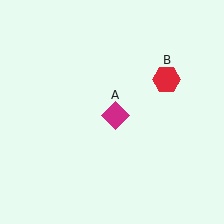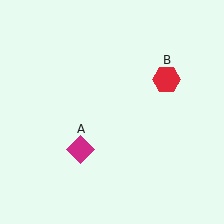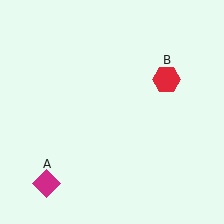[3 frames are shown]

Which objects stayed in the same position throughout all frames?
Red hexagon (object B) remained stationary.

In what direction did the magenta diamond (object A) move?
The magenta diamond (object A) moved down and to the left.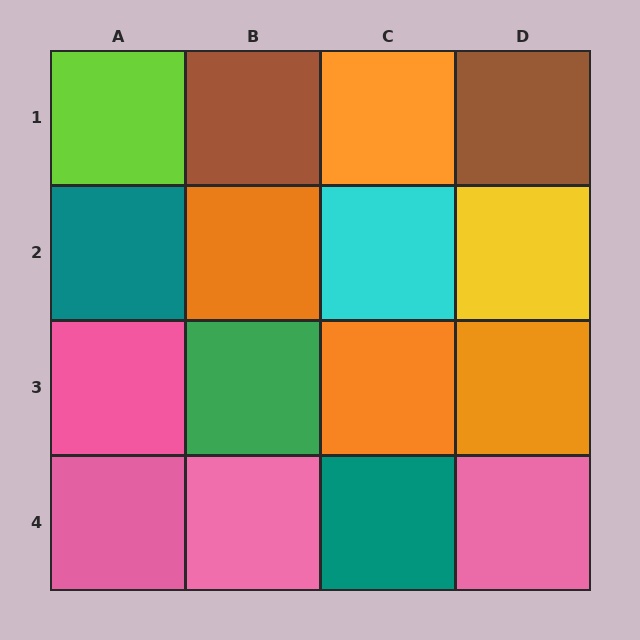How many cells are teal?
2 cells are teal.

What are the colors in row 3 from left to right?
Pink, green, orange, orange.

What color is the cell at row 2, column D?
Yellow.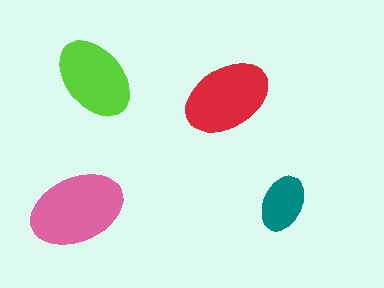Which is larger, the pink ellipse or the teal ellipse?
The pink one.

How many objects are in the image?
There are 4 objects in the image.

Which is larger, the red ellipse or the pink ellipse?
The pink one.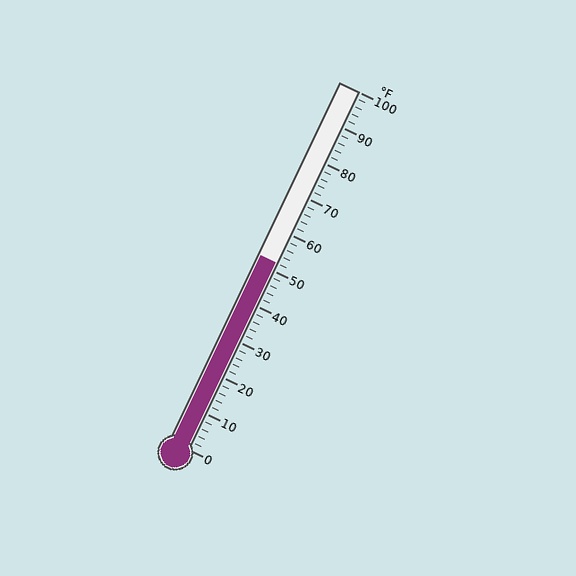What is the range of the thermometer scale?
The thermometer scale ranges from 0°F to 100°F.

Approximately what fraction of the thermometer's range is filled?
The thermometer is filled to approximately 50% of its range.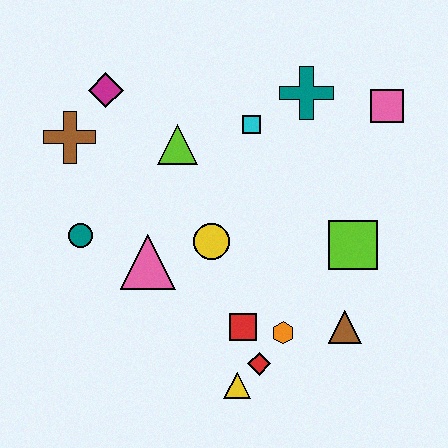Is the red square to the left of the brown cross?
No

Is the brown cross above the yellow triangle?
Yes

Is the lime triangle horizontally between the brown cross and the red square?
Yes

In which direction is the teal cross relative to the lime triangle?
The teal cross is to the right of the lime triangle.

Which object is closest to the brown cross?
The magenta diamond is closest to the brown cross.